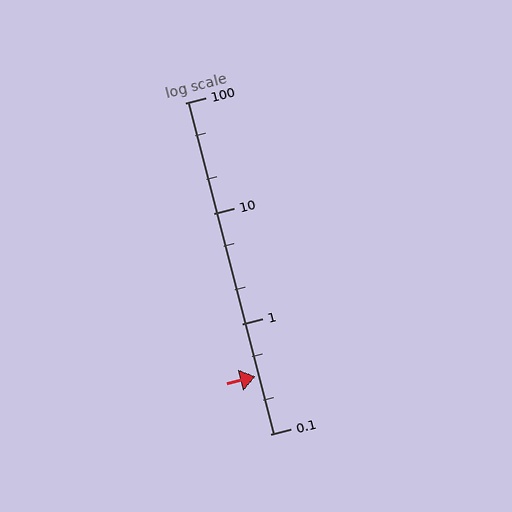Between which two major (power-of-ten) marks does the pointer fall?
The pointer is between 0.1 and 1.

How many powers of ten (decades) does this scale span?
The scale spans 3 decades, from 0.1 to 100.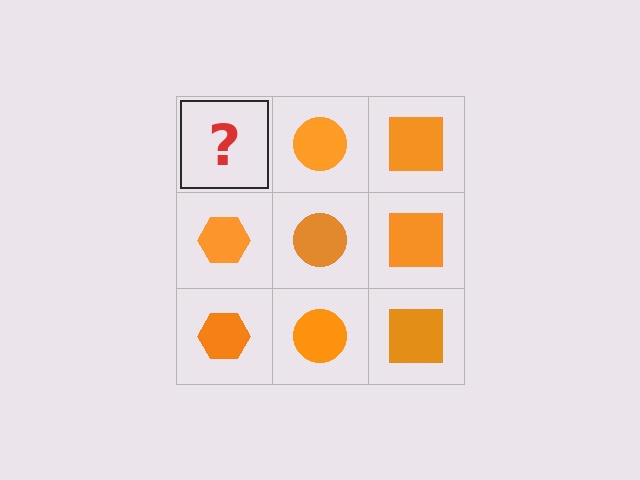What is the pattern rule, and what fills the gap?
The rule is that each column has a consistent shape. The gap should be filled with an orange hexagon.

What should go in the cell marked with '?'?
The missing cell should contain an orange hexagon.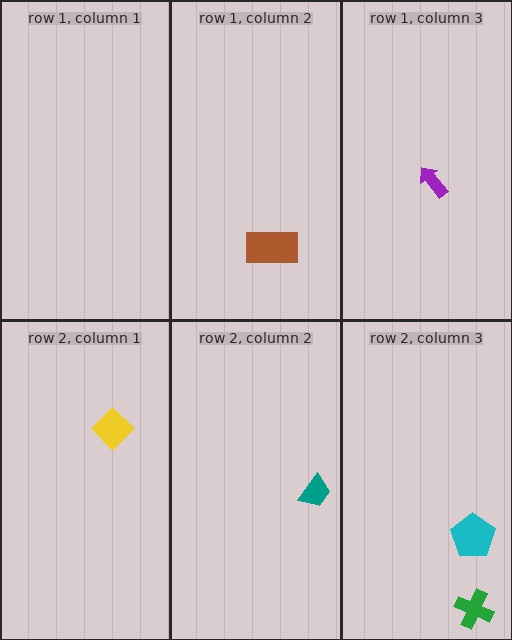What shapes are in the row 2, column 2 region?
The teal trapezoid.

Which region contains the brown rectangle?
The row 1, column 2 region.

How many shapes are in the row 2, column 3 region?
2.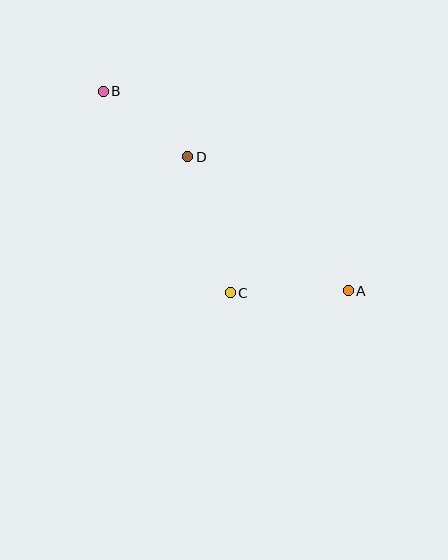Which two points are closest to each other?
Points B and D are closest to each other.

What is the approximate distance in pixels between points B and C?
The distance between B and C is approximately 238 pixels.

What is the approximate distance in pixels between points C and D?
The distance between C and D is approximately 143 pixels.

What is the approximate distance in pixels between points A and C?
The distance between A and C is approximately 118 pixels.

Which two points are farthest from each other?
Points A and B are farthest from each other.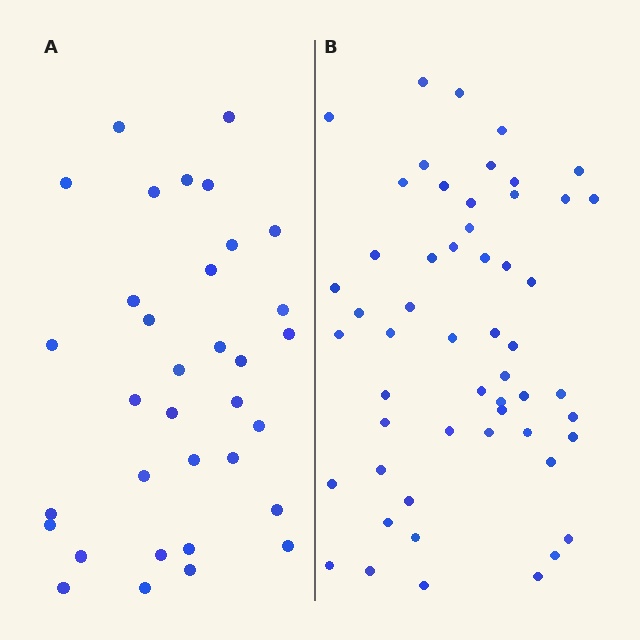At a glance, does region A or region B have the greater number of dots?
Region B (the right region) has more dots.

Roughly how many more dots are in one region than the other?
Region B has approximately 20 more dots than region A.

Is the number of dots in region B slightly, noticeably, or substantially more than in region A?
Region B has substantially more. The ratio is roughly 1.6 to 1.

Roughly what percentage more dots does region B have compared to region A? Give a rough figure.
About 60% more.